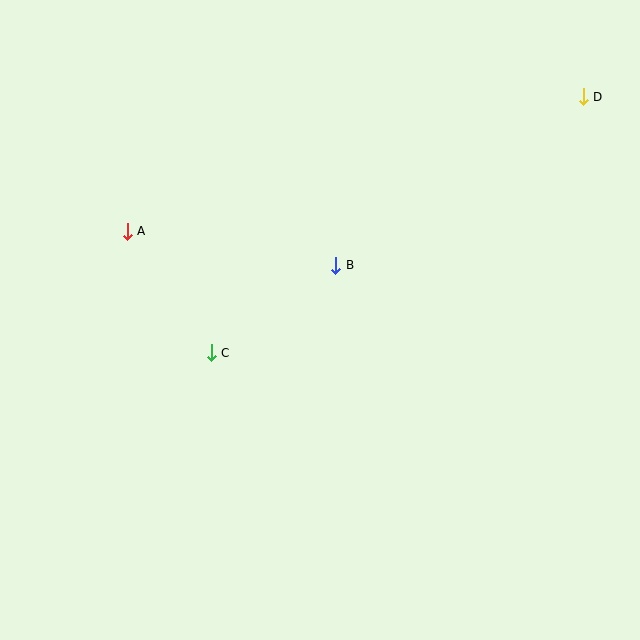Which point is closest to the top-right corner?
Point D is closest to the top-right corner.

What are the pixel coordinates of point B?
Point B is at (336, 265).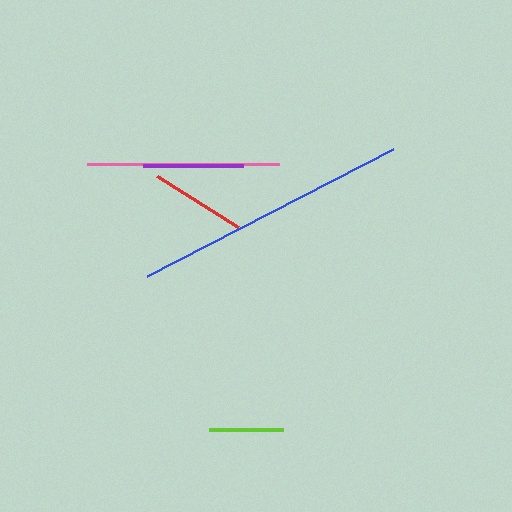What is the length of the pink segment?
The pink segment is approximately 192 pixels long.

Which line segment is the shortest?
The lime line is the shortest at approximately 75 pixels.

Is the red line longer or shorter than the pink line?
The pink line is longer than the red line.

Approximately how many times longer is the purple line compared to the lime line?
The purple line is approximately 1.3 times the length of the lime line.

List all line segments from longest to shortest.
From longest to shortest: blue, pink, purple, red, lime.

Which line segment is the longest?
The blue line is the longest at approximately 277 pixels.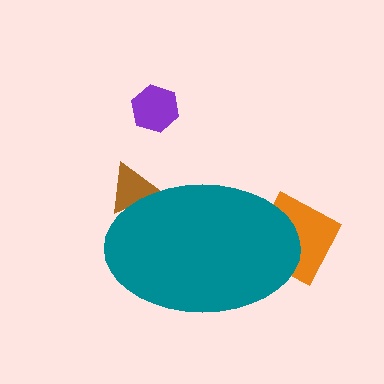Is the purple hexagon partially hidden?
No, the purple hexagon is fully visible.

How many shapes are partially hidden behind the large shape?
2 shapes are partially hidden.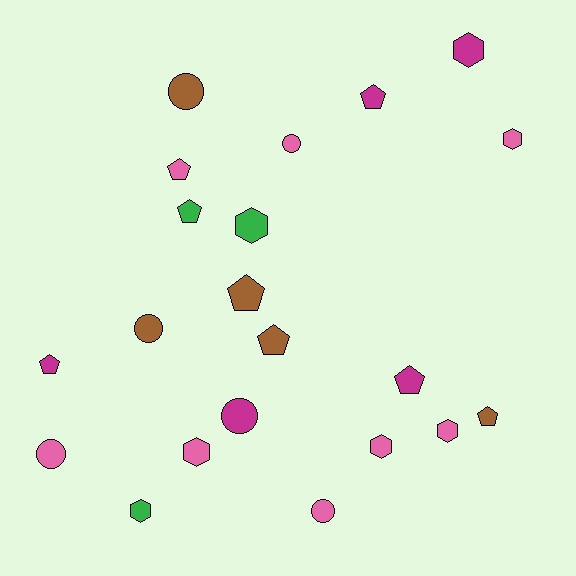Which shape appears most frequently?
Pentagon, with 8 objects.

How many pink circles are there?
There are 3 pink circles.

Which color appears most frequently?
Pink, with 8 objects.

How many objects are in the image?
There are 21 objects.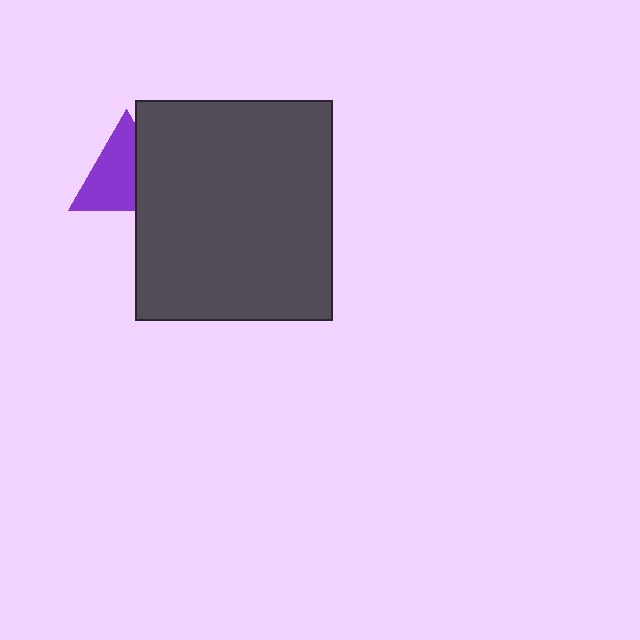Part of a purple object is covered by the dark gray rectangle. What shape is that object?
It is a triangle.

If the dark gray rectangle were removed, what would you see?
You would see the complete purple triangle.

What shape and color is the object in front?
The object in front is a dark gray rectangle.